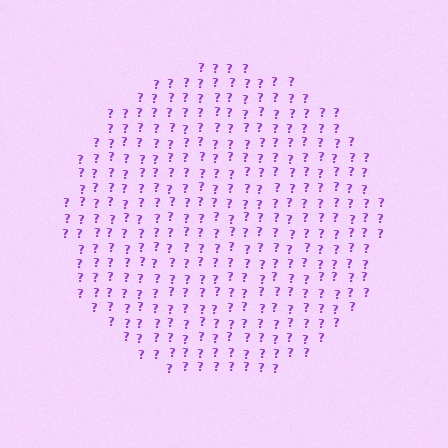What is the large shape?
The large shape is a circle.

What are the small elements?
The small elements are question marks.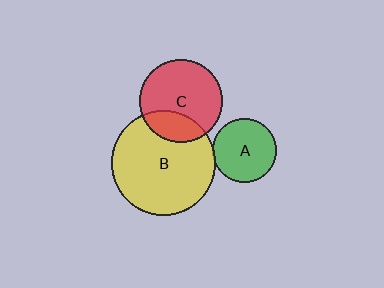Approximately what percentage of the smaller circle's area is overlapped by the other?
Approximately 25%.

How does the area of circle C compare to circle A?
Approximately 1.7 times.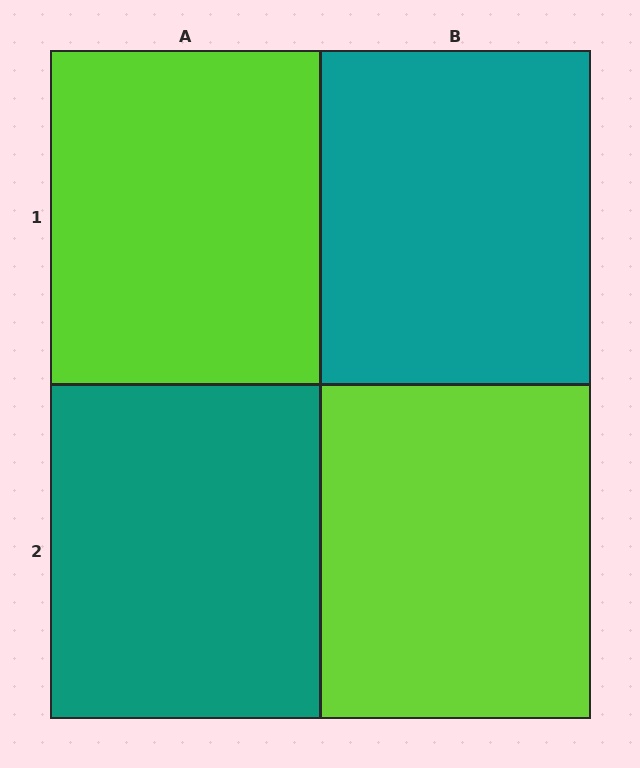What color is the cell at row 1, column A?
Lime.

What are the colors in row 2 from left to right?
Teal, lime.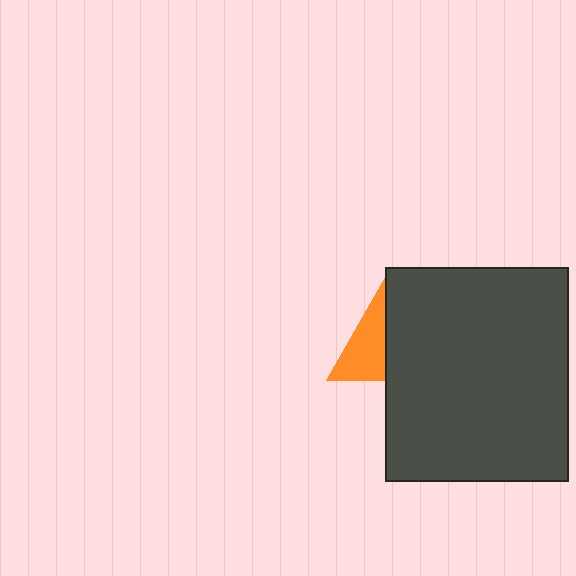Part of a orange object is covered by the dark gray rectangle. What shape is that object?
It is a triangle.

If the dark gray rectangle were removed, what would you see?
You would see the complete orange triangle.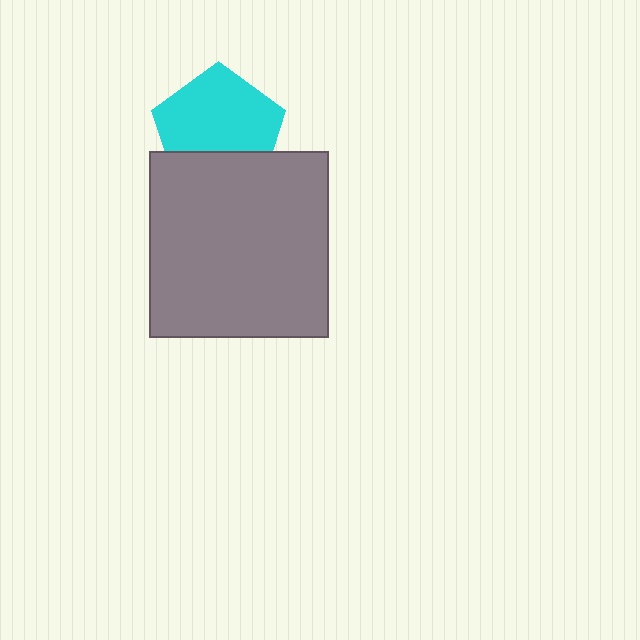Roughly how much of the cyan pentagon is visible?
Most of it is visible (roughly 70%).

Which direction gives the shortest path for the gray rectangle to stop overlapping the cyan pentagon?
Moving down gives the shortest separation.